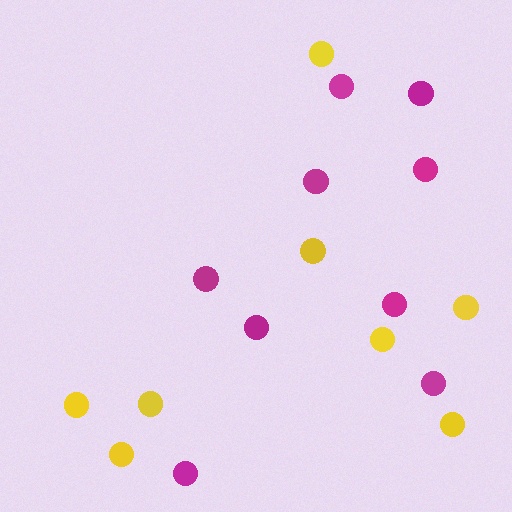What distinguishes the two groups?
There are 2 groups: one group of yellow circles (8) and one group of magenta circles (9).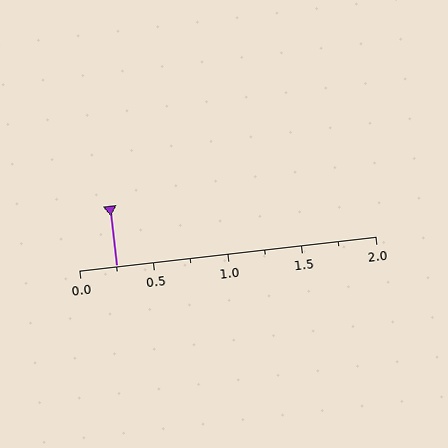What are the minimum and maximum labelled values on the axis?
The axis runs from 0.0 to 2.0.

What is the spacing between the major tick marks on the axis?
The major ticks are spaced 0.5 apart.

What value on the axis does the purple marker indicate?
The marker indicates approximately 0.25.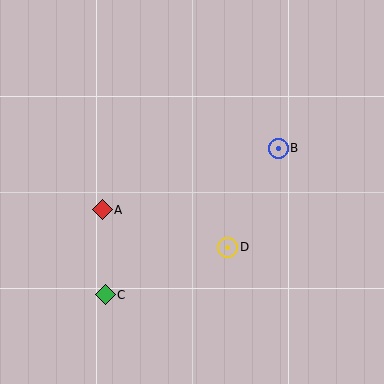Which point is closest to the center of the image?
Point D at (227, 247) is closest to the center.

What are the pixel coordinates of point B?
Point B is at (278, 148).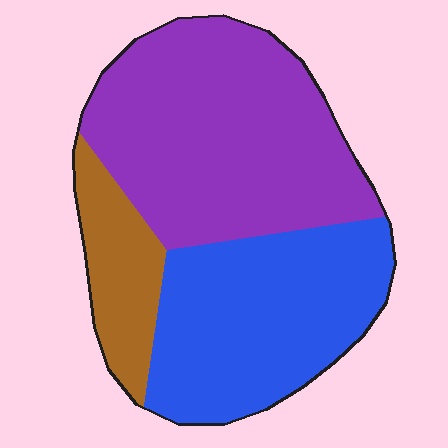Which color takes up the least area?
Brown, at roughly 15%.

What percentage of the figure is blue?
Blue covers 37% of the figure.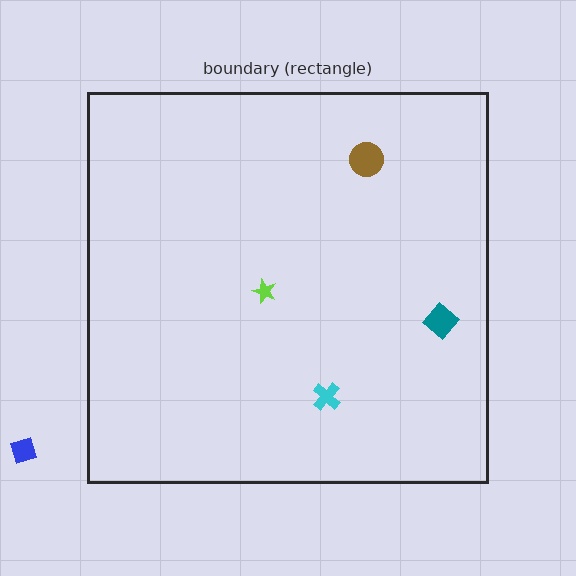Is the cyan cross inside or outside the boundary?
Inside.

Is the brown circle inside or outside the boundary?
Inside.